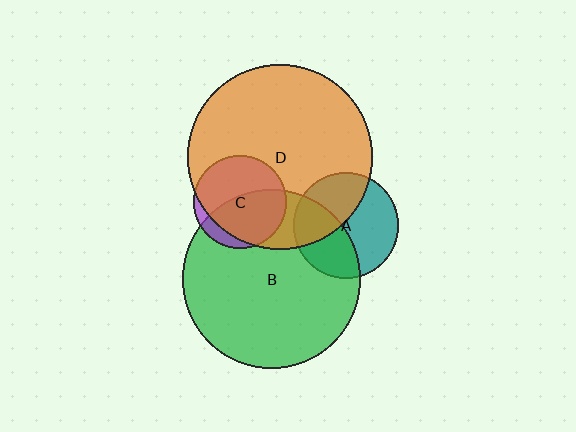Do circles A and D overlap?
Yes.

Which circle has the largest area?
Circle D (orange).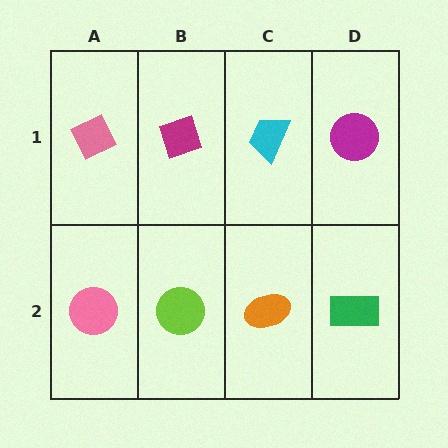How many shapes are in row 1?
4 shapes.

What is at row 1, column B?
A magenta diamond.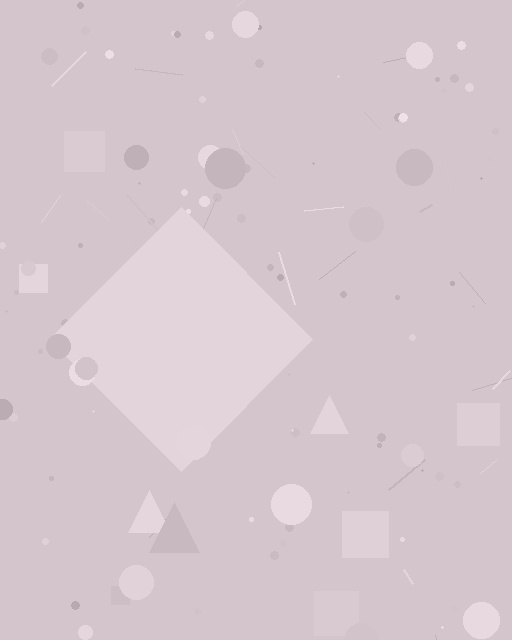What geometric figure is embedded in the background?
A diamond is embedded in the background.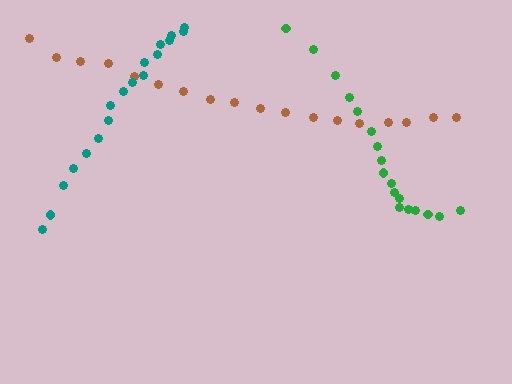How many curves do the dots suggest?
There are 3 distinct paths.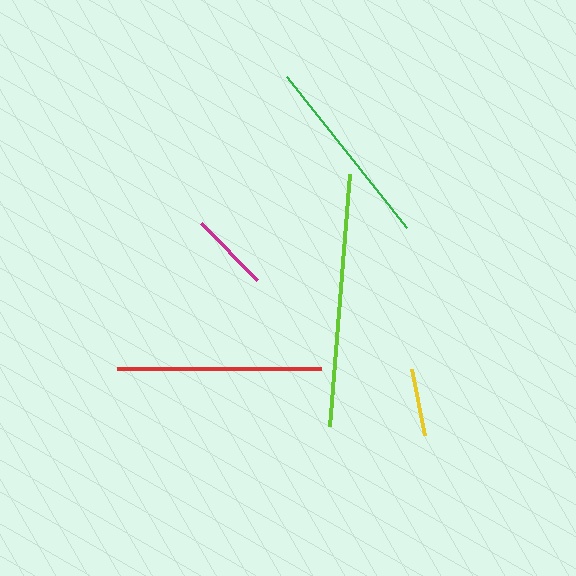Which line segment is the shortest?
The yellow line is the shortest at approximately 67 pixels.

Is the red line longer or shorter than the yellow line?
The red line is longer than the yellow line.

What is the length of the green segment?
The green segment is approximately 192 pixels long.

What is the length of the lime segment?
The lime segment is approximately 252 pixels long.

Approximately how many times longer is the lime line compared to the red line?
The lime line is approximately 1.2 times the length of the red line.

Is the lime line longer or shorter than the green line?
The lime line is longer than the green line.